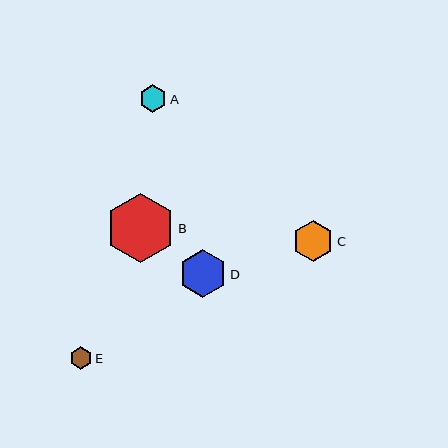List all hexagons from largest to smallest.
From largest to smallest: B, D, C, A, E.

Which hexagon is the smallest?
Hexagon E is the smallest with a size of approximately 22 pixels.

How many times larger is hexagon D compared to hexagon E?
Hexagon D is approximately 2.1 times the size of hexagon E.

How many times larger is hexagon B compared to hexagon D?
Hexagon B is approximately 1.5 times the size of hexagon D.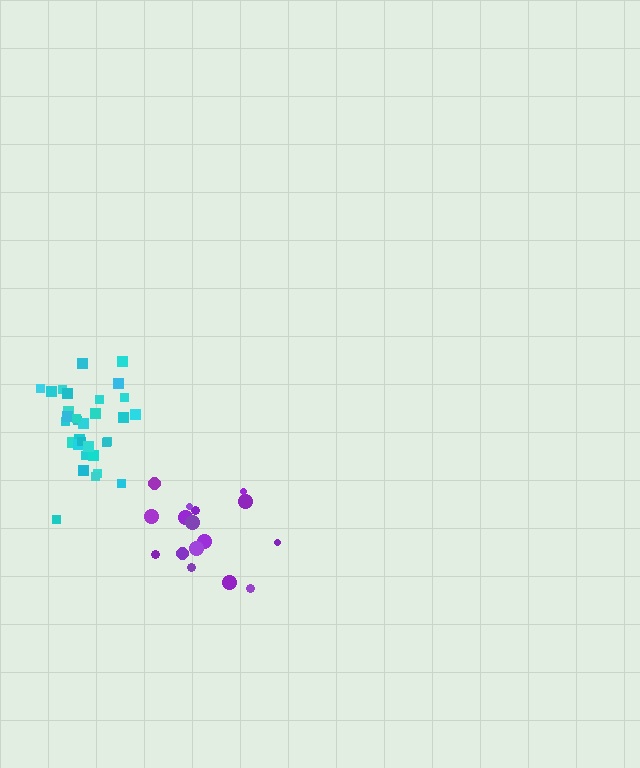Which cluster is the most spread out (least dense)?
Purple.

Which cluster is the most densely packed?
Cyan.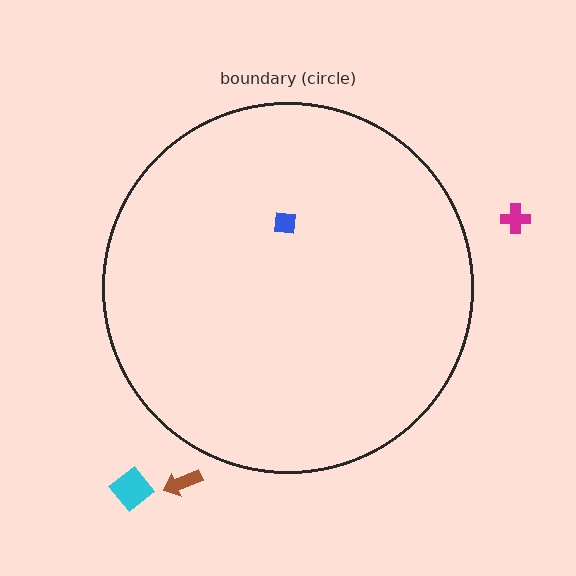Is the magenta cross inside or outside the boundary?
Outside.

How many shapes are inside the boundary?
1 inside, 3 outside.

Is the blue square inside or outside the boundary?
Inside.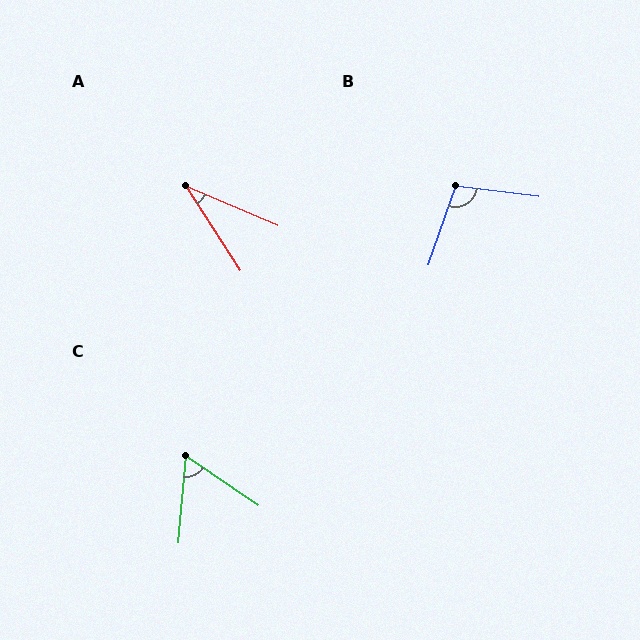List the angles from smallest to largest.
A (34°), C (61°), B (102°).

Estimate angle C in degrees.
Approximately 61 degrees.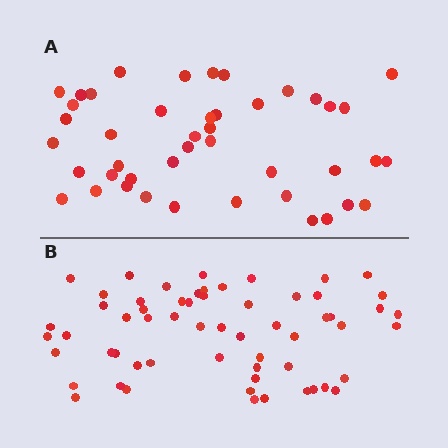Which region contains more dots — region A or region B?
Region B (the bottom region) has more dots.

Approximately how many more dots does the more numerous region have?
Region B has approximately 15 more dots than region A.